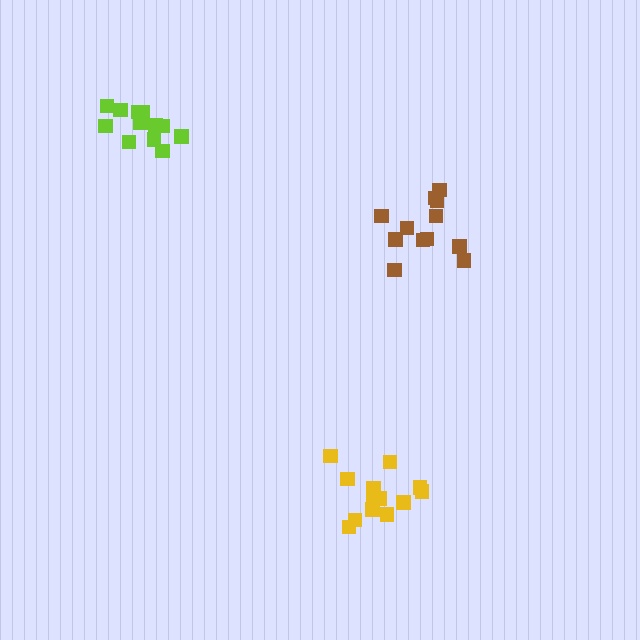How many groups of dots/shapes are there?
There are 3 groups.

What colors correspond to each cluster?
The clusters are colored: brown, lime, yellow.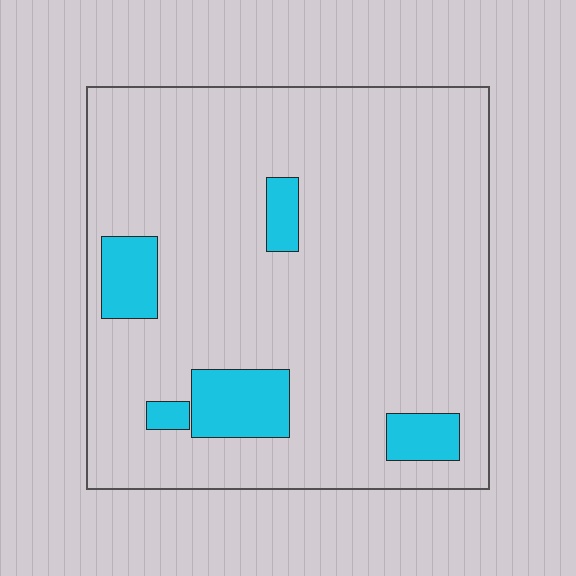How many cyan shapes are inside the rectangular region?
5.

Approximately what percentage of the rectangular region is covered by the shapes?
Approximately 10%.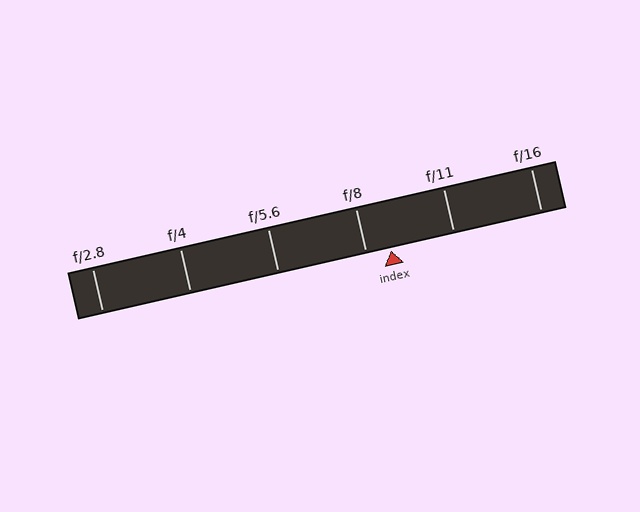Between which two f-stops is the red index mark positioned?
The index mark is between f/8 and f/11.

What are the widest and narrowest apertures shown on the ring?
The widest aperture shown is f/2.8 and the narrowest is f/16.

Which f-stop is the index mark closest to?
The index mark is closest to f/8.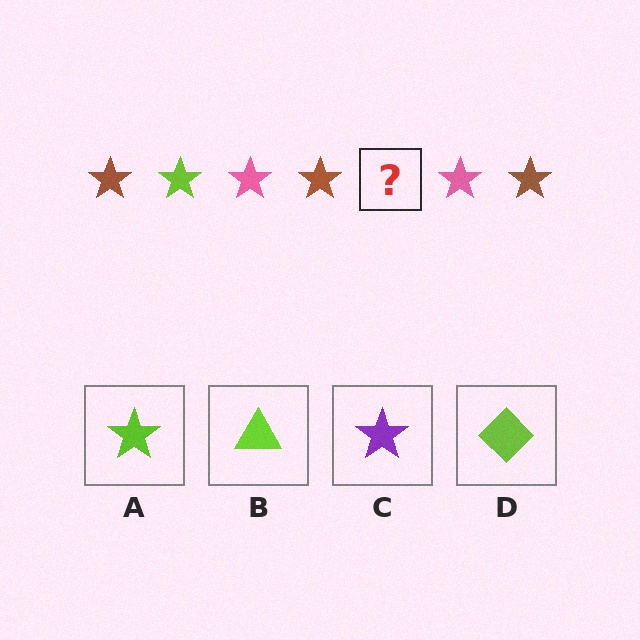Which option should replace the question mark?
Option A.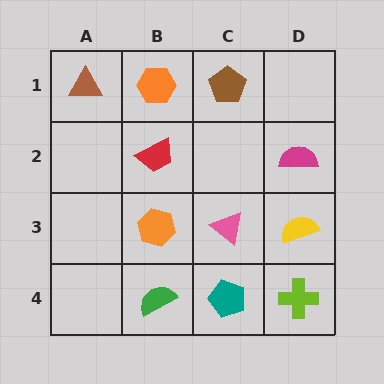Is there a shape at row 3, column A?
No, that cell is empty.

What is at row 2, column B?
A red trapezoid.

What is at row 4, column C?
A teal pentagon.